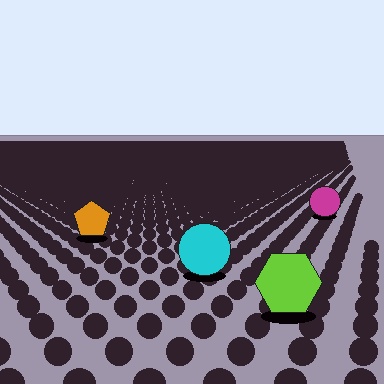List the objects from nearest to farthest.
From nearest to farthest: the lime hexagon, the cyan circle, the orange pentagon, the magenta circle.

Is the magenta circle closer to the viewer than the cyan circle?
No. The cyan circle is closer — you can tell from the texture gradient: the ground texture is coarser near it.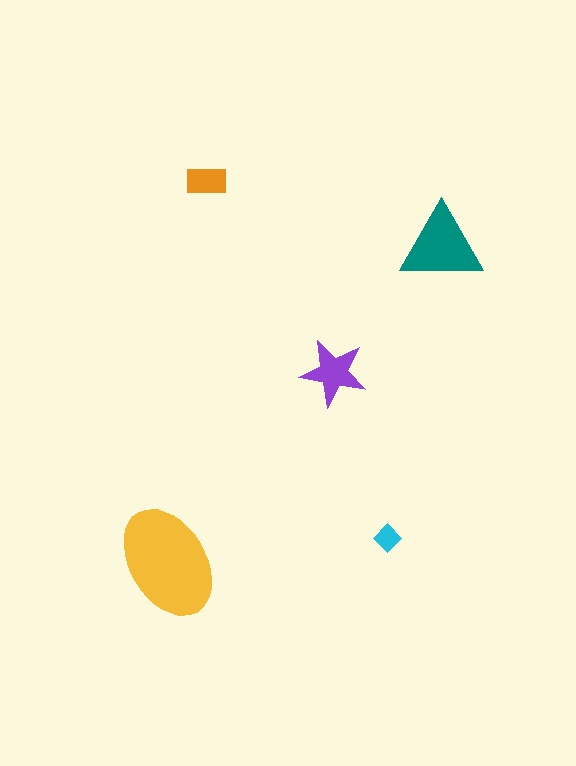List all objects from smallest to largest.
The cyan diamond, the orange rectangle, the purple star, the teal triangle, the yellow ellipse.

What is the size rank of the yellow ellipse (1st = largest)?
1st.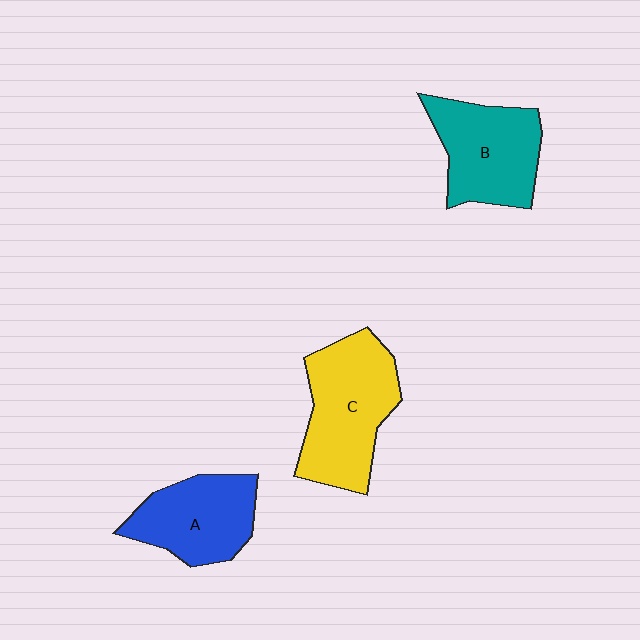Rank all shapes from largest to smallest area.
From largest to smallest: C (yellow), B (teal), A (blue).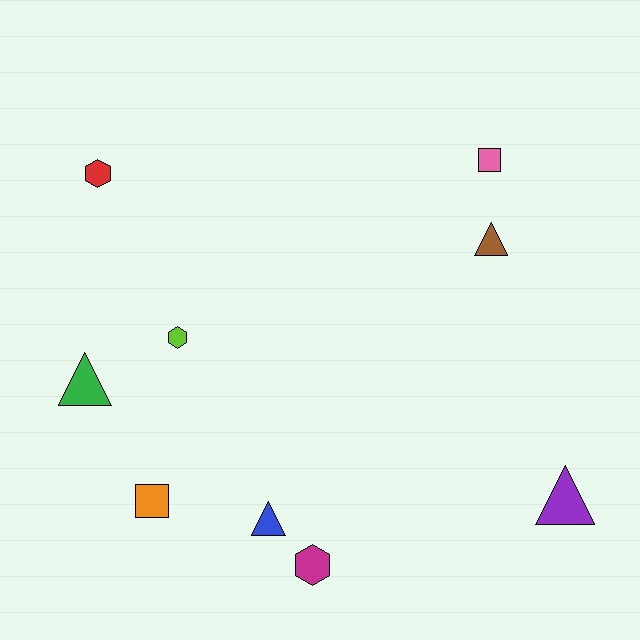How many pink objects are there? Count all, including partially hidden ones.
There is 1 pink object.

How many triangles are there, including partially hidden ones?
There are 4 triangles.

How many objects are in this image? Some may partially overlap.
There are 9 objects.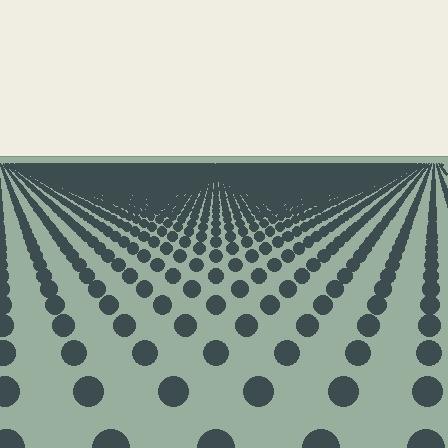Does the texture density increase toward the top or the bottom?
Density increases toward the top.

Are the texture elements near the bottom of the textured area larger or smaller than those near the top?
Larger. Near the bottom, elements are closer to the viewer and appear at a bigger on-screen size.